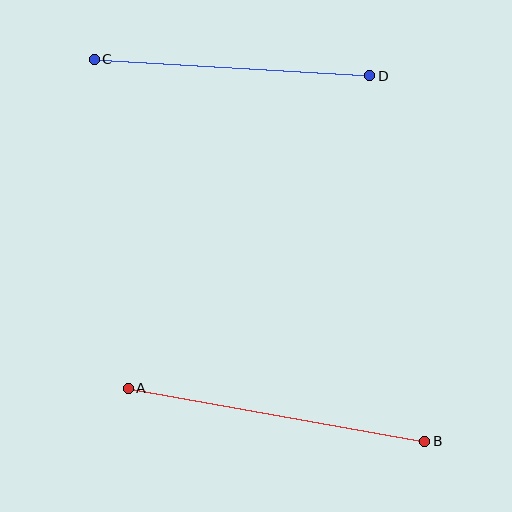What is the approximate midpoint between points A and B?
The midpoint is at approximately (276, 415) pixels.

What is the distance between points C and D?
The distance is approximately 276 pixels.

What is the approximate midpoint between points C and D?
The midpoint is at approximately (232, 67) pixels.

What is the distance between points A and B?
The distance is approximately 301 pixels.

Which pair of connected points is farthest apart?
Points A and B are farthest apart.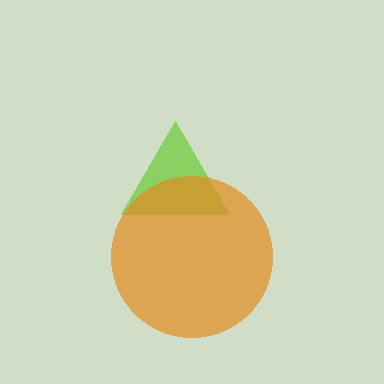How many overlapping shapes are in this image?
There are 2 overlapping shapes in the image.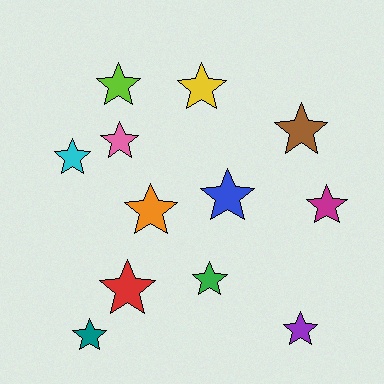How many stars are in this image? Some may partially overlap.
There are 12 stars.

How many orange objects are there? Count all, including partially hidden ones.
There is 1 orange object.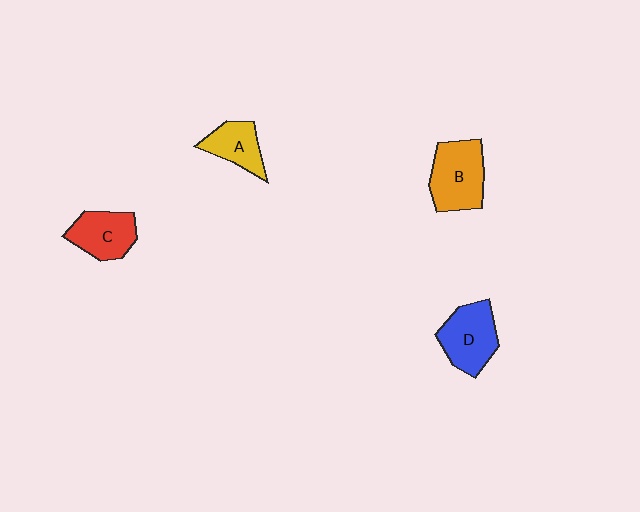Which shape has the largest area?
Shape B (orange).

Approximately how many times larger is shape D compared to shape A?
Approximately 1.4 times.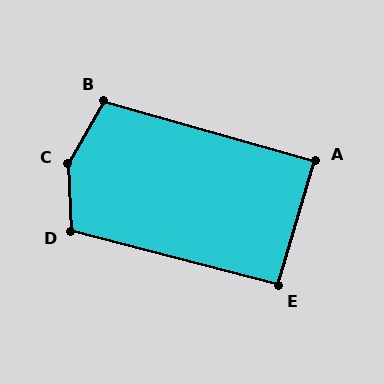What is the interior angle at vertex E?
Approximately 92 degrees (approximately right).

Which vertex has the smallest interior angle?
A, at approximately 89 degrees.